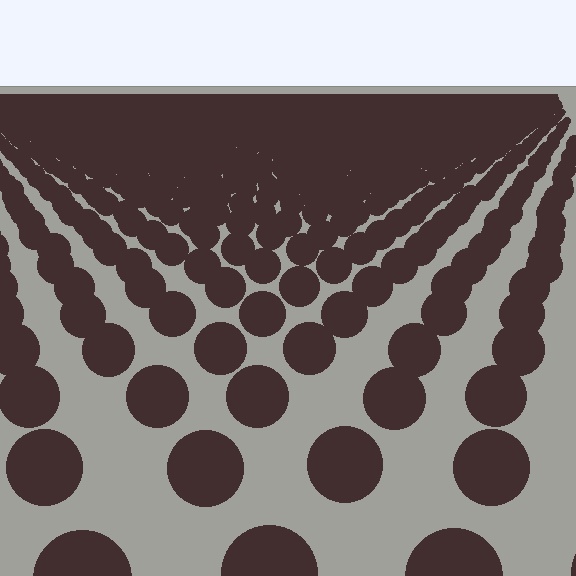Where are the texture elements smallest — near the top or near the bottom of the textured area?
Near the top.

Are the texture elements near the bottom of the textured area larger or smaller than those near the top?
Larger. Near the bottom, elements are closer to the viewer and appear at a bigger on-screen size.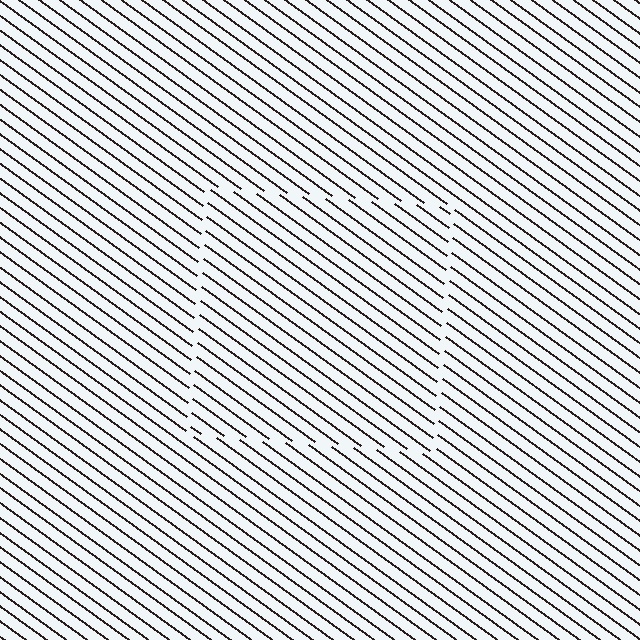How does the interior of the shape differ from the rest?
The interior of the shape contains the same grating, shifted by half a period — the contour is defined by the phase discontinuity where line-ends from the inner and outer gratings abut.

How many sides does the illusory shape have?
4 sides — the line-ends trace a square.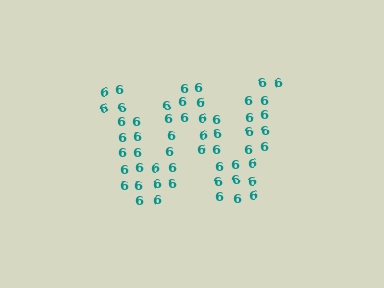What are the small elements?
The small elements are digit 6's.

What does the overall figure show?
The overall figure shows the letter W.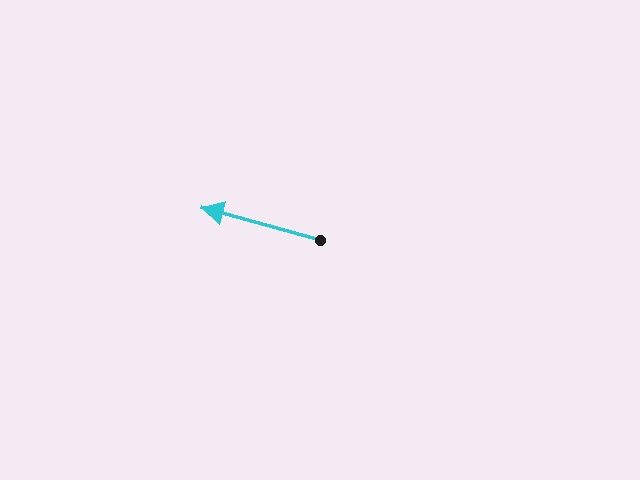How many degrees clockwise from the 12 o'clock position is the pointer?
Approximately 285 degrees.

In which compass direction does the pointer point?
West.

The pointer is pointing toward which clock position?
Roughly 10 o'clock.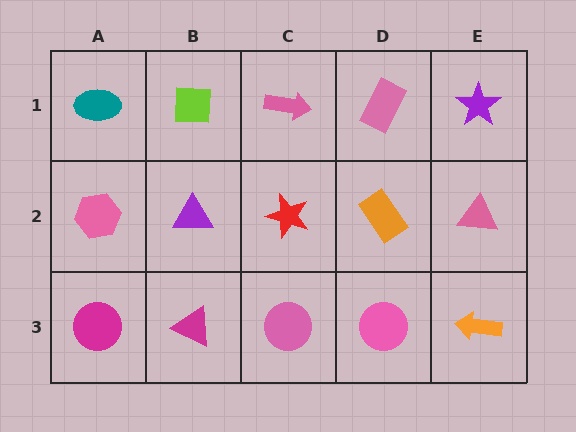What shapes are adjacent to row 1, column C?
A red star (row 2, column C), a lime square (row 1, column B), a pink rectangle (row 1, column D).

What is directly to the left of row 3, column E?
A pink circle.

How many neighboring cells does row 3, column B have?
3.